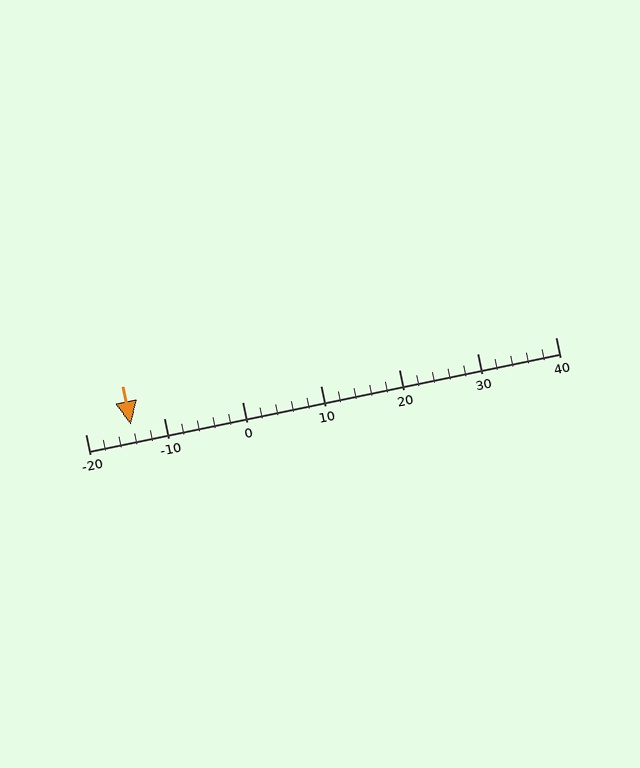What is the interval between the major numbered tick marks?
The major tick marks are spaced 10 units apart.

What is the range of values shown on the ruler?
The ruler shows values from -20 to 40.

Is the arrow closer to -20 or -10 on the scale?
The arrow is closer to -10.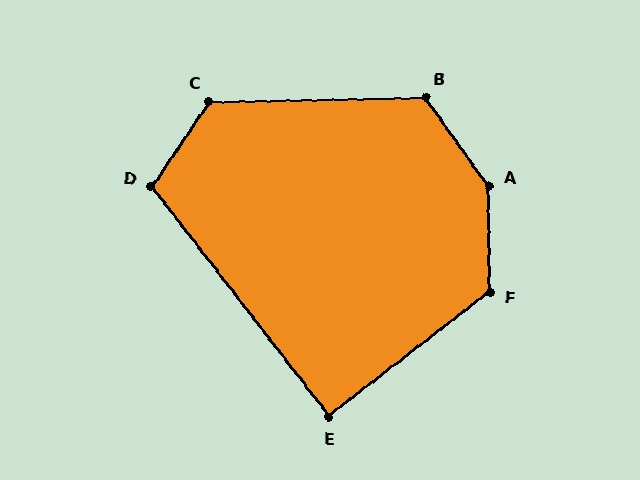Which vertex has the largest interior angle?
A, at approximately 145 degrees.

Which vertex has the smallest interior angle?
E, at approximately 90 degrees.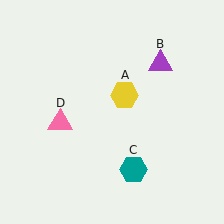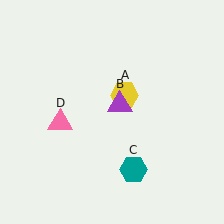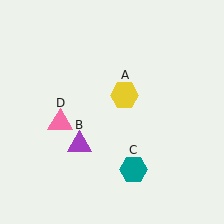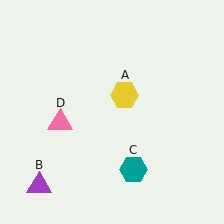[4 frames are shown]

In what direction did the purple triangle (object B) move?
The purple triangle (object B) moved down and to the left.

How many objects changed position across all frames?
1 object changed position: purple triangle (object B).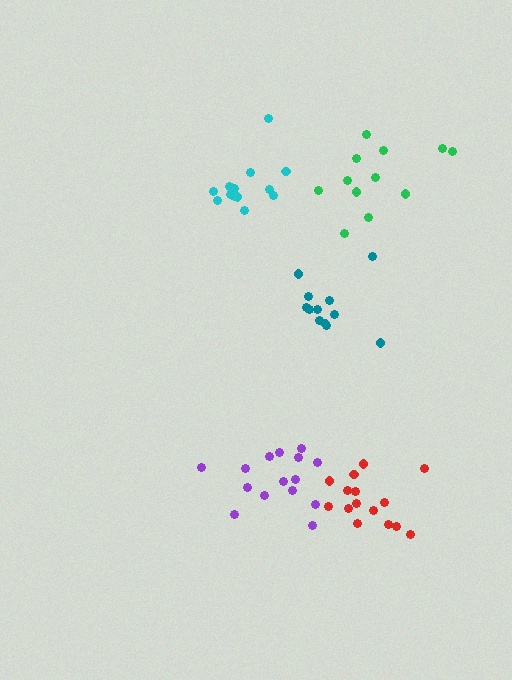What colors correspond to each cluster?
The clusters are colored: teal, purple, green, cyan, red.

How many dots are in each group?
Group 1: 12 dots, Group 2: 15 dots, Group 3: 12 dots, Group 4: 13 dots, Group 5: 15 dots (67 total).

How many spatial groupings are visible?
There are 5 spatial groupings.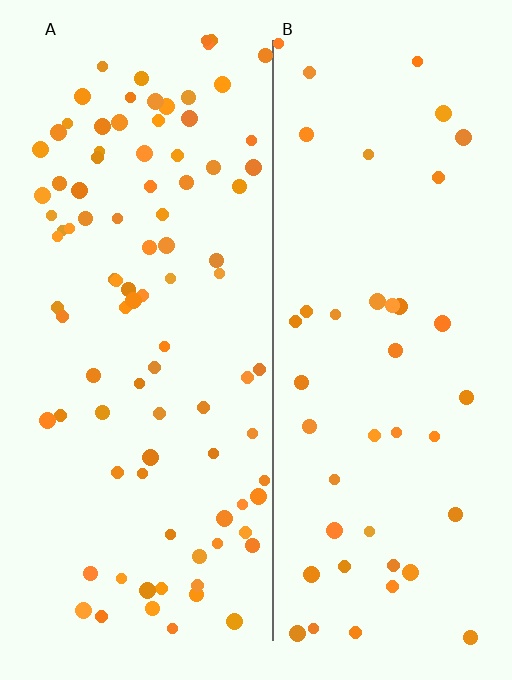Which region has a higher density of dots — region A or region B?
A (the left).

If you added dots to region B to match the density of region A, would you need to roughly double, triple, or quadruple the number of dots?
Approximately double.